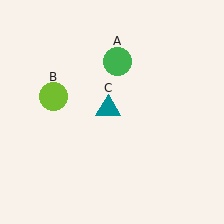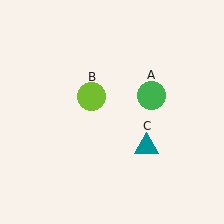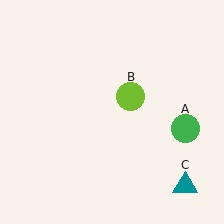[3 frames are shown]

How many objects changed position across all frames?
3 objects changed position: green circle (object A), lime circle (object B), teal triangle (object C).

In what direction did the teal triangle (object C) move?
The teal triangle (object C) moved down and to the right.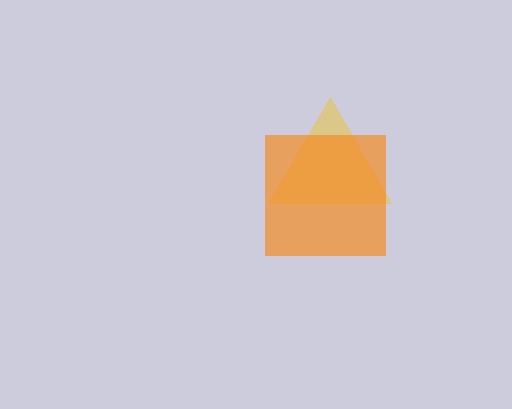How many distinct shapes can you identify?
There are 2 distinct shapes: a yellow triangle, an orange square.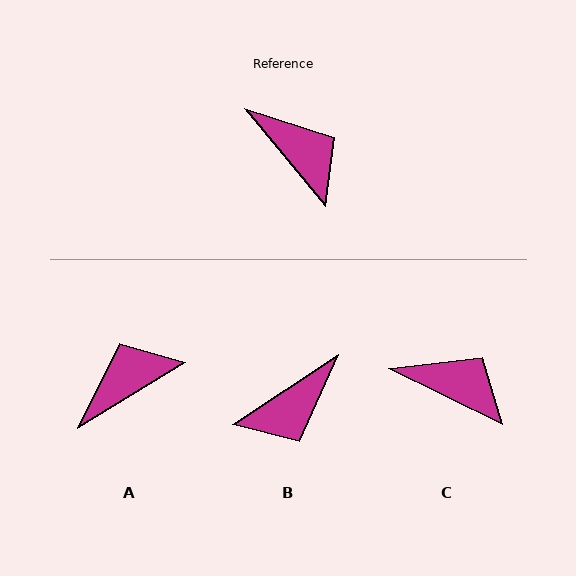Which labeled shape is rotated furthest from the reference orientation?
B, about 96 degrees away.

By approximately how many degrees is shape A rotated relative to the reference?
Approximately 82 degrees counter-clockwise.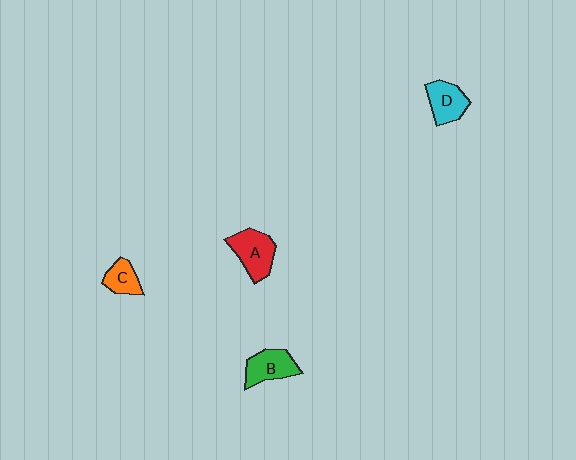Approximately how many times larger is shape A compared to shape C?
Approximately 1.7 times.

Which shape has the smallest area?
Shape C (orange).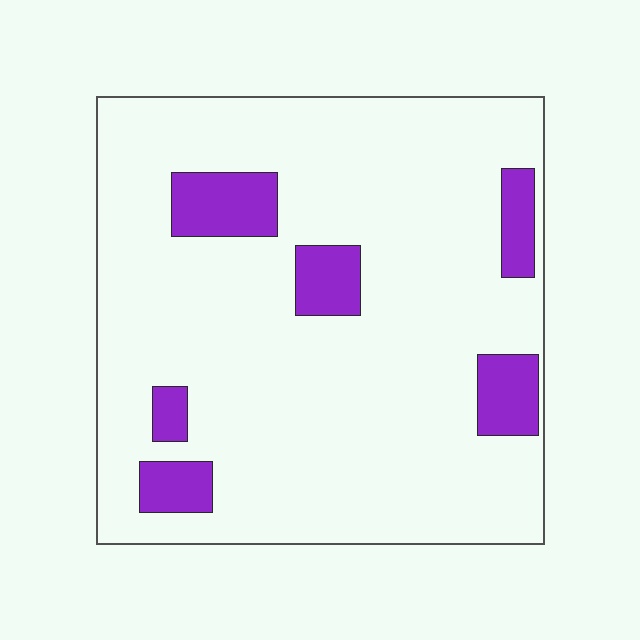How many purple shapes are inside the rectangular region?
6.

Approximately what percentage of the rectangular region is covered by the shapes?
Approximately 15%.